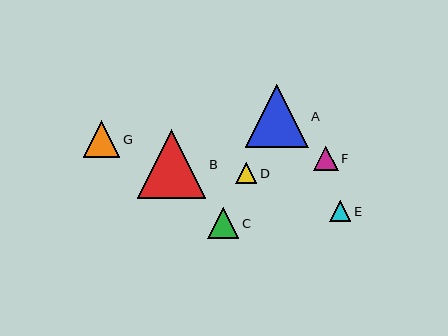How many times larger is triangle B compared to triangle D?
Triangle B is approximately 3.2 times the size of triangle D.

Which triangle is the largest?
Triangle B is the largest with a size of approximately 69 pixels.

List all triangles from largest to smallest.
From largest to smallest: B, A, G, C, F, D, E.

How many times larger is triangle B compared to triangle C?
Triangle B is approximately 2.2 times the size of triangle C.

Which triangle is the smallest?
Triangle E is the smallest with a size of approximately 21 pixels.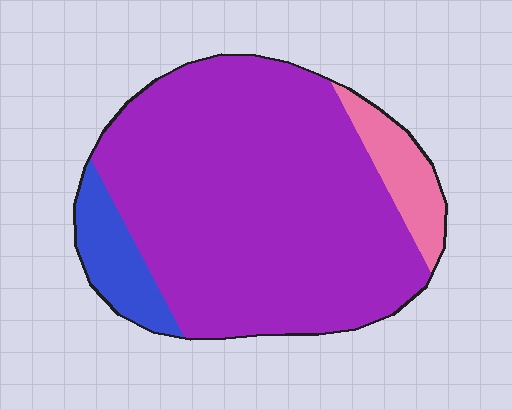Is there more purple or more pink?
Purple.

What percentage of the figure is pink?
Pink covers around 10% of the figure.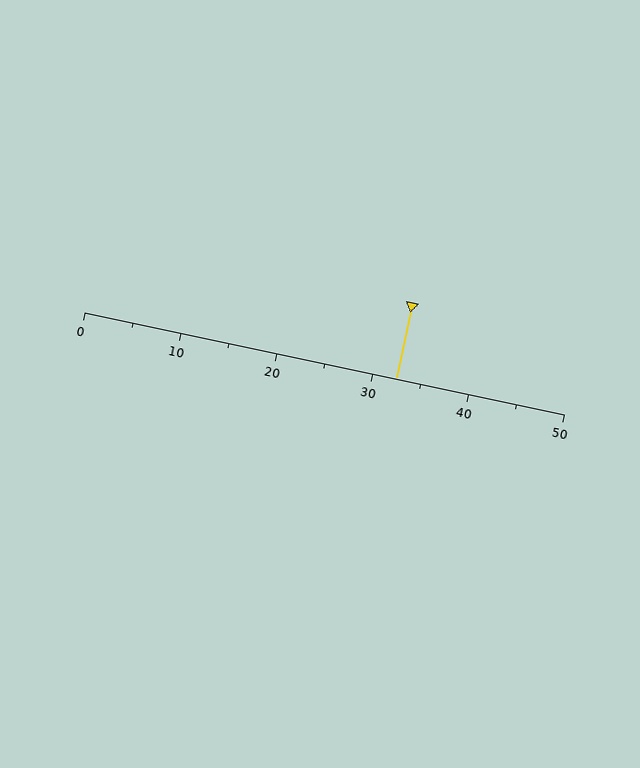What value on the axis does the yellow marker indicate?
The marker indicates approximately 32.5.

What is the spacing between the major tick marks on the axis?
The major ticks are spaced 10 apart.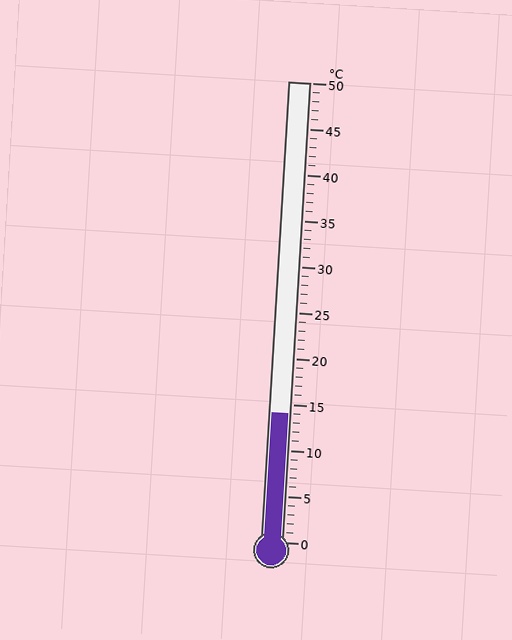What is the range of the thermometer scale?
The thermometer scale ranges from 0°C to 50°C.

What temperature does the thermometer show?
The thermometer shows approximately 14°C.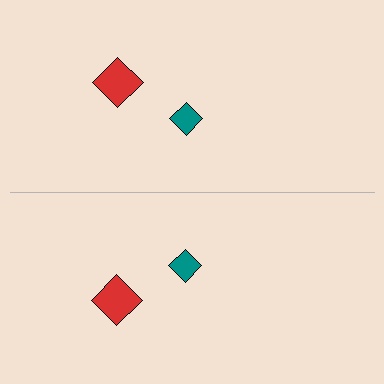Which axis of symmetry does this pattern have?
The pattern has a horizontal axis of symmetry running through the center of the image.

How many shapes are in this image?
There are 4 shapes in this image.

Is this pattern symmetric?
Yes, this pattern has bilateral (reflection) symmetry.